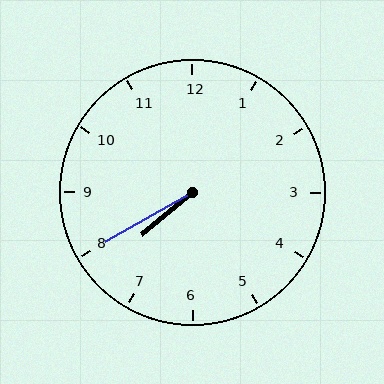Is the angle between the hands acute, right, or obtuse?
It is acute.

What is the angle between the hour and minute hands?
Approximately 10 degrees.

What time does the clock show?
7:40.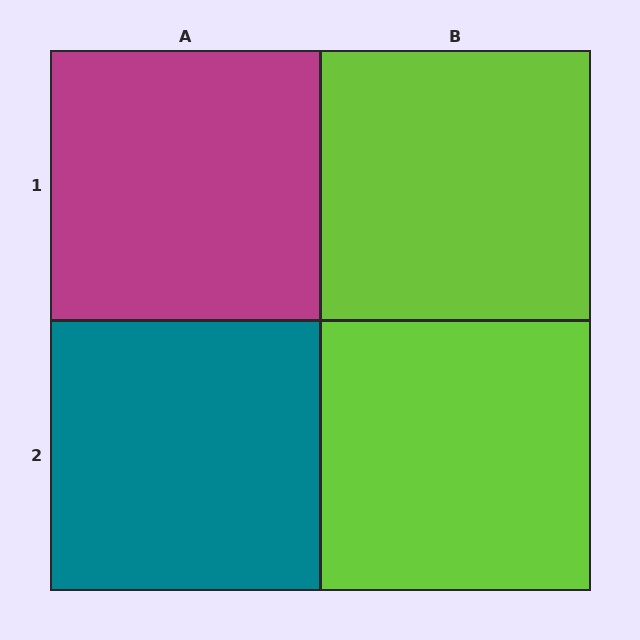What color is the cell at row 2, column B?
Lime.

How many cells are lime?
2 cells are lime.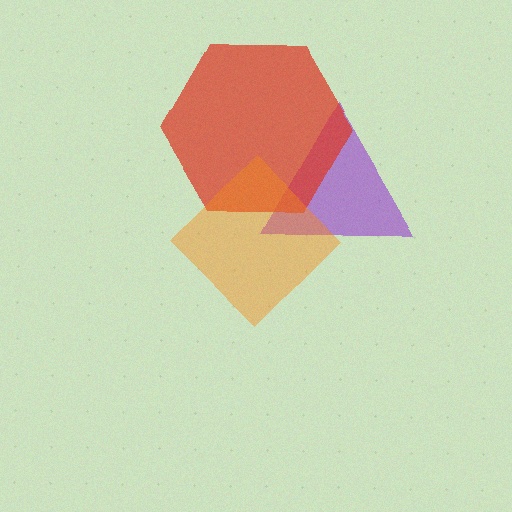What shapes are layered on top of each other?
The layered shapes are: a purple triangle, a red hexagon, an orange diamond.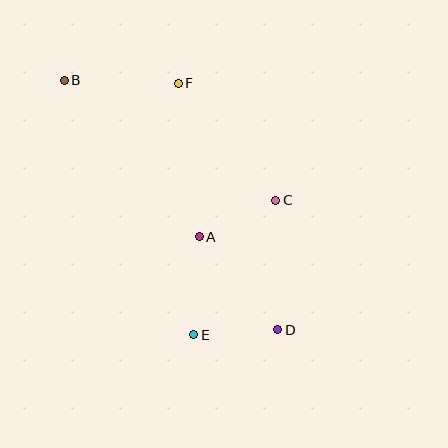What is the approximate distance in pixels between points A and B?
The distance between A and B is approximately 207 pixels.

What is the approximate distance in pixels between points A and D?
The distance between A and D is approximately 122 pixels.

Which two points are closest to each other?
Points D and E are closest to each other.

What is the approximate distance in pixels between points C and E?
The distance between C and E is approximately 158 pixels.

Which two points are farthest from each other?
Points B and D are farthest from each other.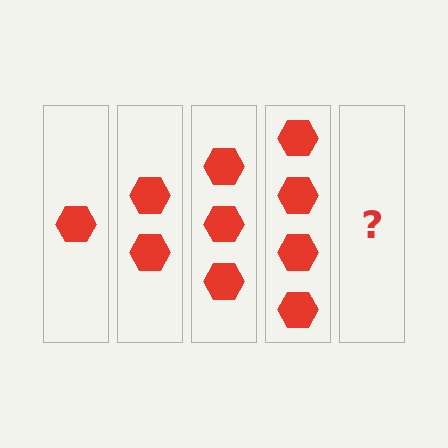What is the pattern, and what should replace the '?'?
The pattern is that each step adds one more hexagon. The '?' should be 5 hexagons.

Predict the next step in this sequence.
The next step is 5 hexagons.